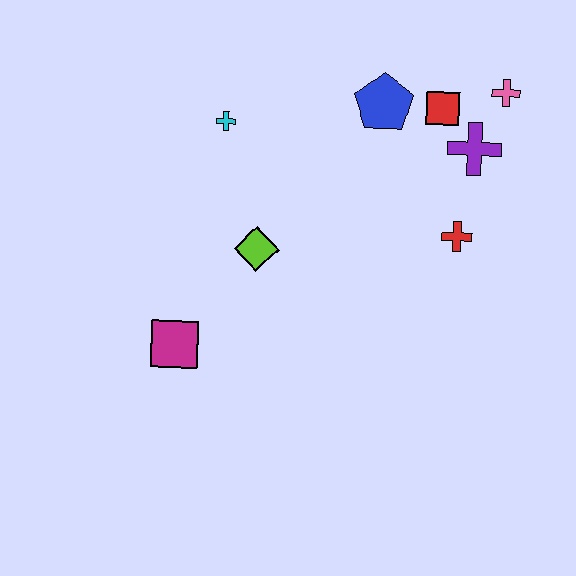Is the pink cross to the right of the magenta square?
Yes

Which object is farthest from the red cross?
The magenta square is farthest from the red cross.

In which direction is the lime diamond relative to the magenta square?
The lime diamond is above the magenta square.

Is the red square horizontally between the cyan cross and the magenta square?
No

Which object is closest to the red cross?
The purple cross is closest to the red cross.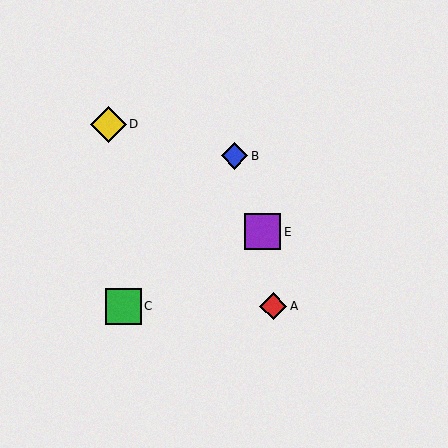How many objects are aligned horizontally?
2 objects (A, C) are aligned horizontally.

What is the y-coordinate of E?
Object E is at y≈232.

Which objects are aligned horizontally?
Objects A, C are aligned horizontally.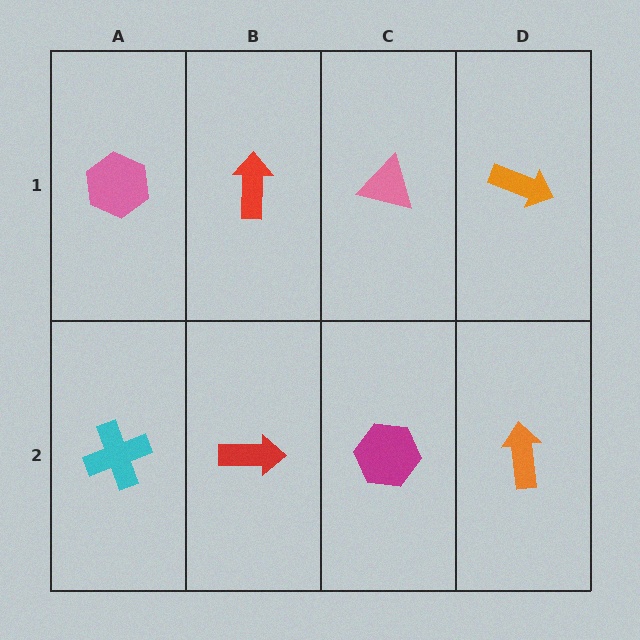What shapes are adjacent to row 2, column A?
A pink hexagon (row 1, column A), a red arrow (row 2, column B).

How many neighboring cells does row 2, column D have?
2.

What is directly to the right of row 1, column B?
A pink triangle.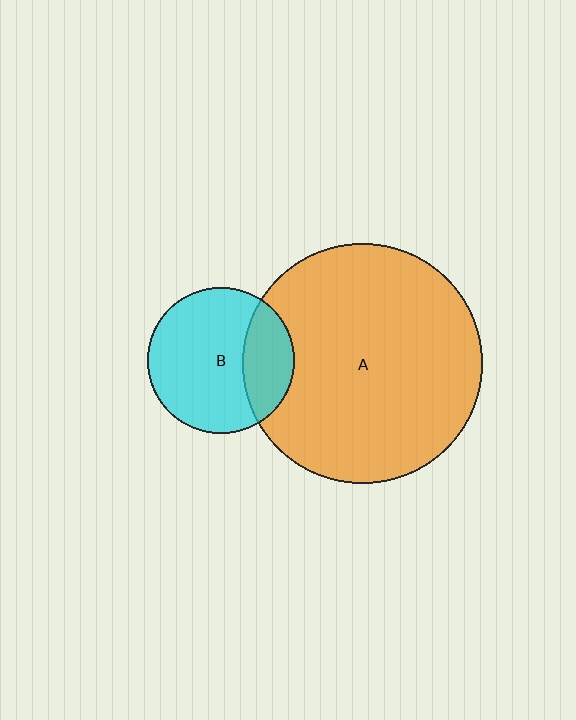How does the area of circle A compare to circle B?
Approximately 2.7 times.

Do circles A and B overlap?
Yes.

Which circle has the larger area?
Circle A (orange).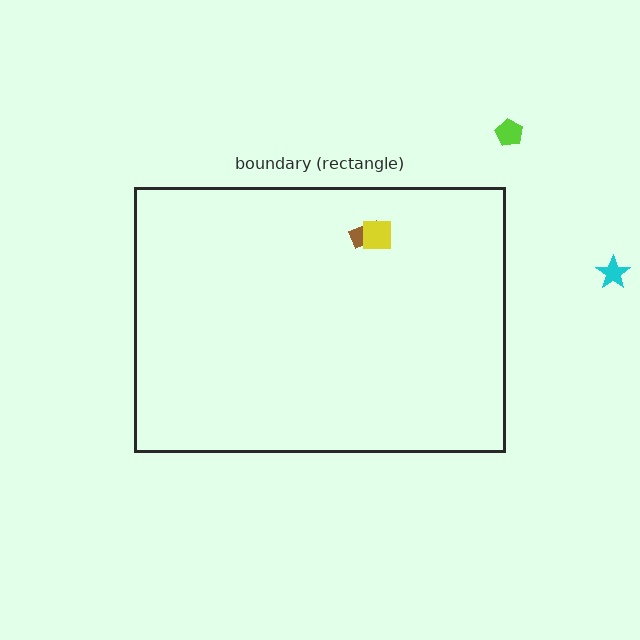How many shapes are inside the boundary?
2 inside, 2 outside.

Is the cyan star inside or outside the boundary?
Outside.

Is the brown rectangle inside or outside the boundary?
Inside.